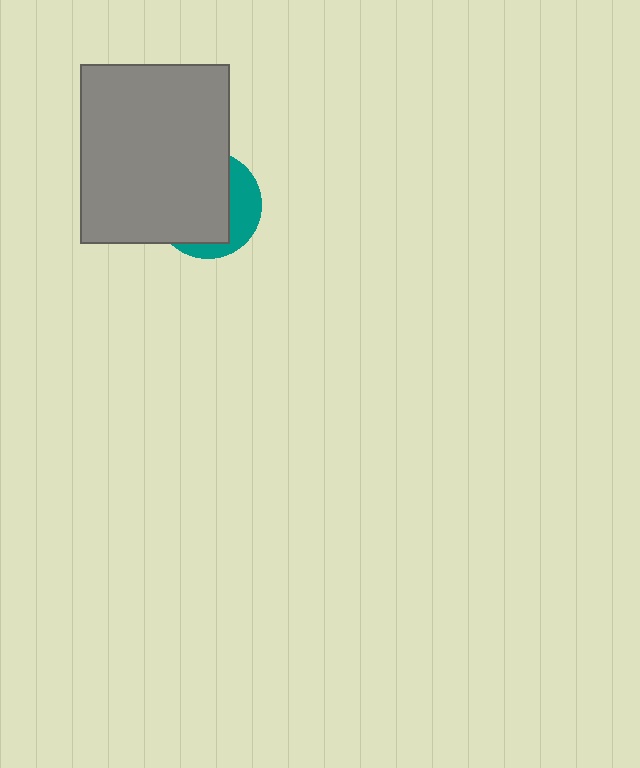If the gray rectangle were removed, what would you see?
You would see the complete teal circle.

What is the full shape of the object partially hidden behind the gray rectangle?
The partially hidden object is a teal circle.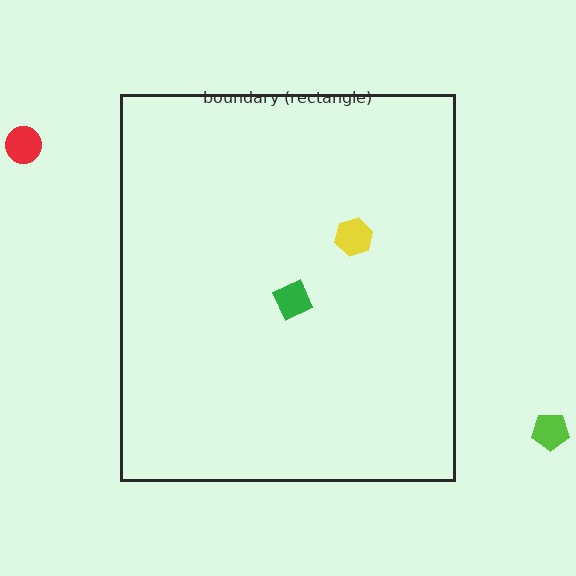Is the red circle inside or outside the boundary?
Outside.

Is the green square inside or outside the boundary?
Inside.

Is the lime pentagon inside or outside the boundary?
Outside.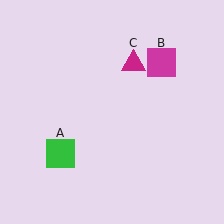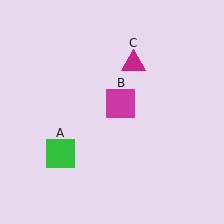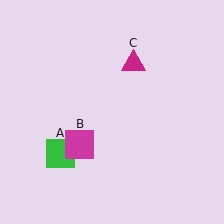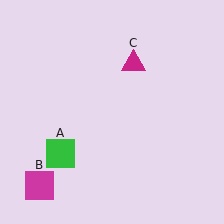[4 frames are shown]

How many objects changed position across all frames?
1 object changed position: magenta square (object B).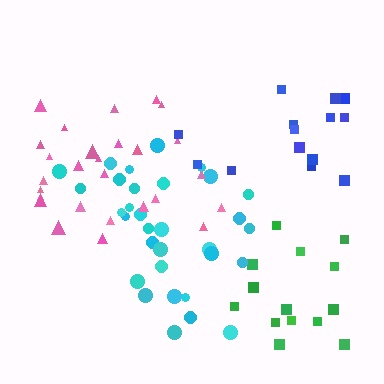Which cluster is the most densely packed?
Cyan.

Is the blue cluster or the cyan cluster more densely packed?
Cyan.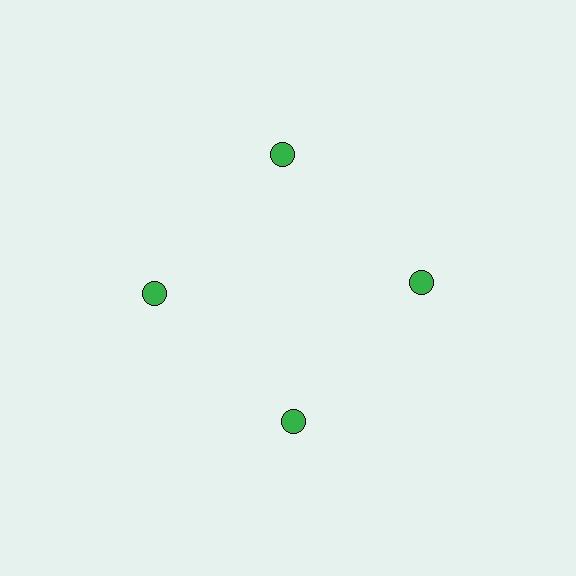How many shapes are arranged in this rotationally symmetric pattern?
There are 4 shapes, arranged in 4 groups of 1.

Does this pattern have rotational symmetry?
Yes, this pattern has 4-fold rotational symmetry. It looks the same after rotating 90 degrees around the center.